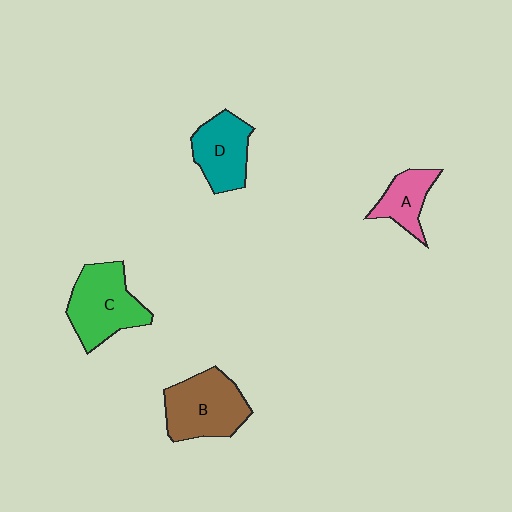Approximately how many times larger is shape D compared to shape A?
Approximately 1.4 times.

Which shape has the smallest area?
Shape A (pink).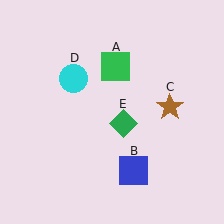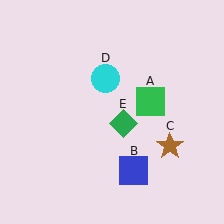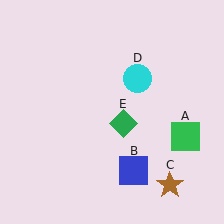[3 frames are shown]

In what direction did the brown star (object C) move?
The brown star (object C) moved down.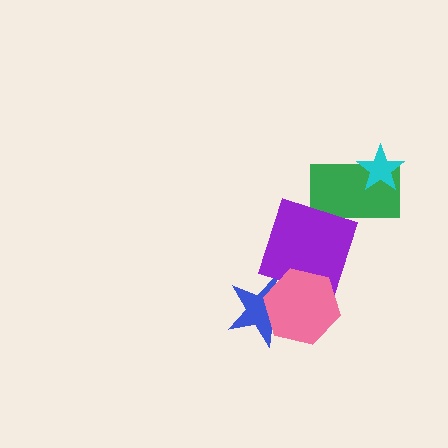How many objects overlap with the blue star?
1 object overlaps with the blue star.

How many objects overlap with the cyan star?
1 object overlaps with the cyan star.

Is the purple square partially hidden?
Yes, it is partially covered by another shape.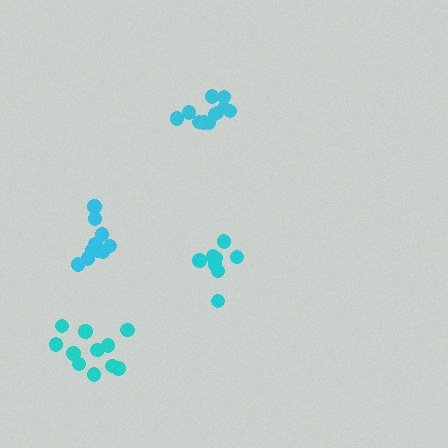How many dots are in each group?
Group 1: 11 dots, Group 2: 11 dots, Group 3: 11 dots, Group 4: 8 dots (41 total).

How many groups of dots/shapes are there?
There are 4 groups.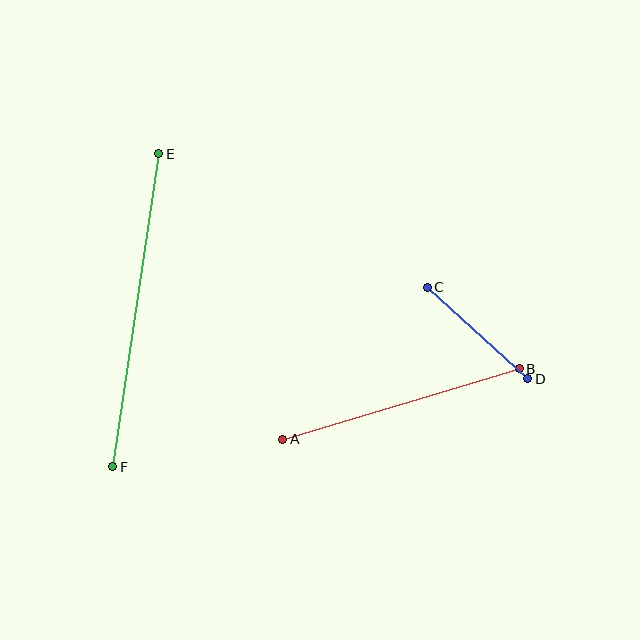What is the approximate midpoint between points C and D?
The midpoint is at approximately (477, 333) pixels.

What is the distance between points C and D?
The distance is approximately 136 pixels.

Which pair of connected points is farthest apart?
Points E and F are farthest apart.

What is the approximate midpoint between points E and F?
The midpoint is at approximately (136, 310) pixels.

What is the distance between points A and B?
The distance is approximately 247 pixels.